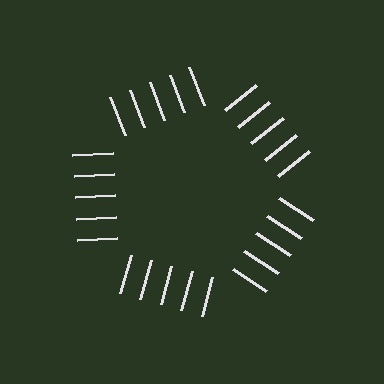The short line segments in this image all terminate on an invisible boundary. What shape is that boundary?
An illusory pentagon — the line segments terminate on its edges but no continuous stroke is drawn.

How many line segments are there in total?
25 — 5 along each of the 5 edges.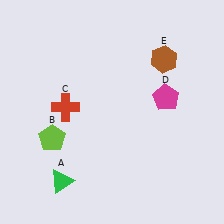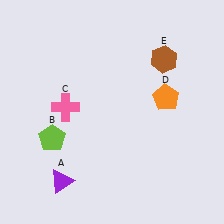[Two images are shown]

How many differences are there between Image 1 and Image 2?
There are 3 differences between the two images.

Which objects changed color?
A changed from green to purple. C changed from red to pink. D changed from magenta to orange.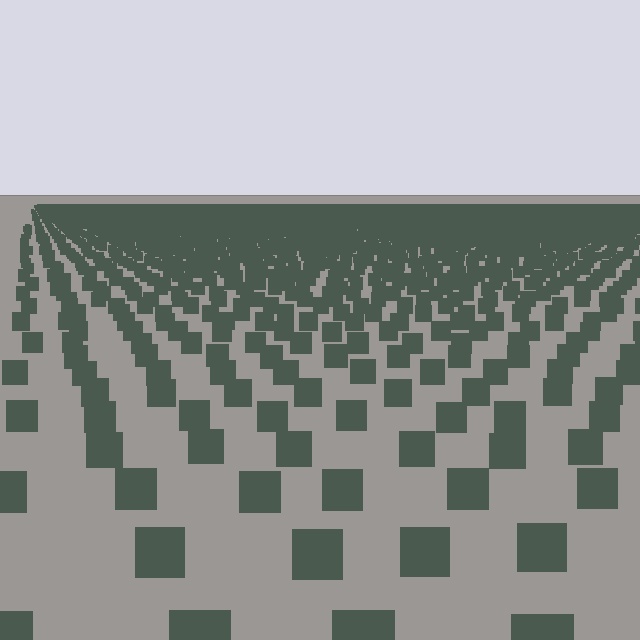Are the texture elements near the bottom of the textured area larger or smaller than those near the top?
Larger. Near the bottom, elements are closer to the viewer and appear at a bigger on-screen size.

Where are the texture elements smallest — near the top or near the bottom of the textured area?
Near the top.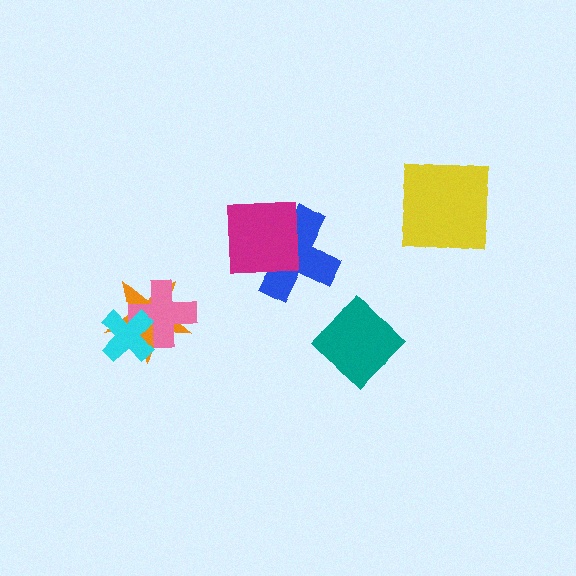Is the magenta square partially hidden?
No, no other shape covers it.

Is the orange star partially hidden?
Yes, it is partially covered by another shape.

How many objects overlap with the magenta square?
1 object overlaps with the magenta square.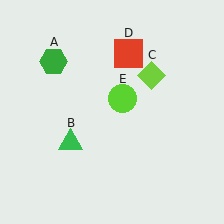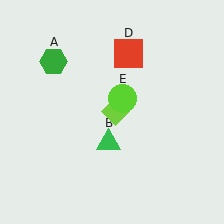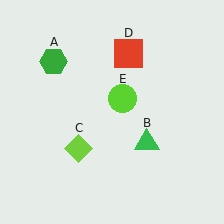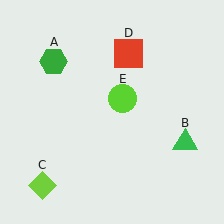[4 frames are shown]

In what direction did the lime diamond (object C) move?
The lime diamond (object C) moved down and to the left.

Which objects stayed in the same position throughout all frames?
Green hexagon (object A) and red square (object D) and lime circle (object E) remained stationary.